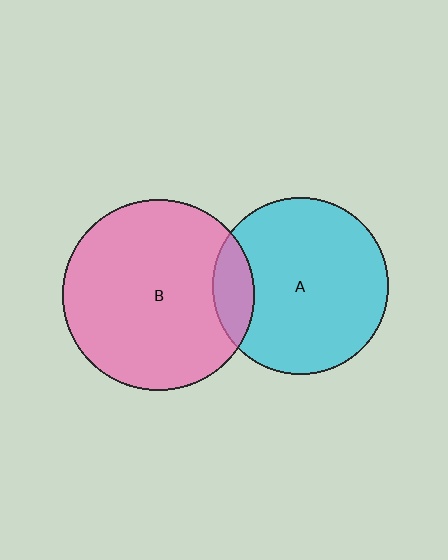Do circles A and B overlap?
Yes.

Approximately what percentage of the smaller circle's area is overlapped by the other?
Approximately 15%.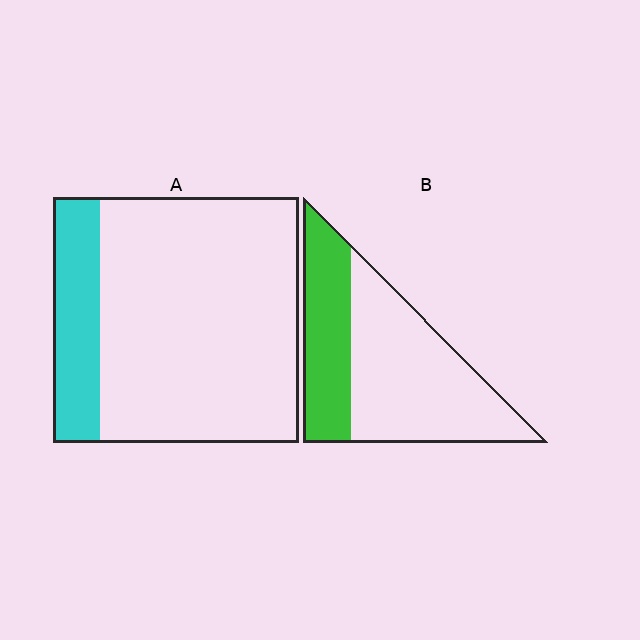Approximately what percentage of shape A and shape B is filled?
A is approximately 20% and B is approximately 35%.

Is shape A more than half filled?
No.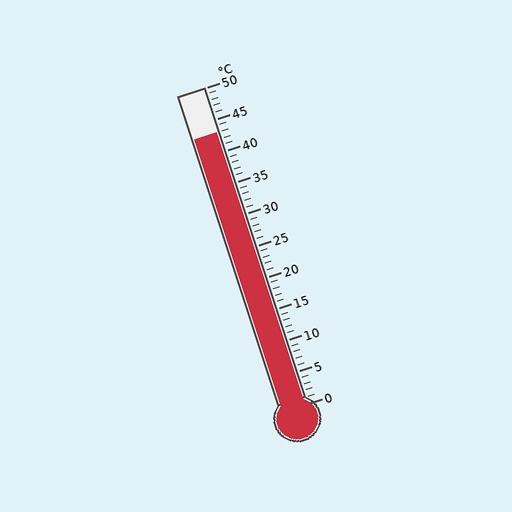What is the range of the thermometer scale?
The thermometer scale ranges from 0°C to 50°C.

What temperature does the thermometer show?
The thermometer shows approximately 43°C.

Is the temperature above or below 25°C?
The temperature is above 25°C.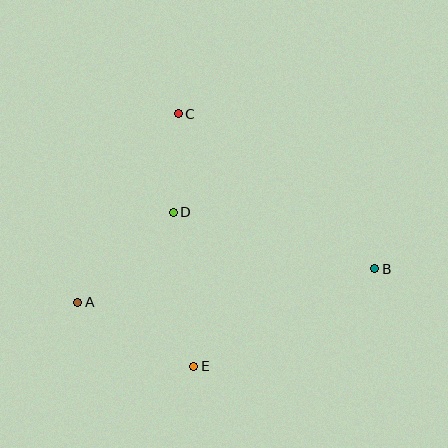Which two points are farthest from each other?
Points A and B are farthest from each other.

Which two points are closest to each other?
Points C and D are closest to each other.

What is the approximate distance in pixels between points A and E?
The distance between A and E is approximately 132 pixels.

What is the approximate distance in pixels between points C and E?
The distance between C and E is approximately 253 pixels.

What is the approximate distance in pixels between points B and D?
The distance between B and D is approximately 209 pixels.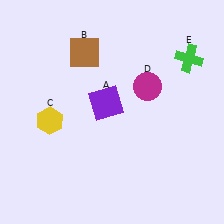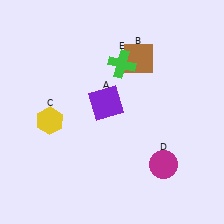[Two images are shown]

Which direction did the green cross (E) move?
The green cross (E) moved left.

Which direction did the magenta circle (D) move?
The magenta circle (D) moved down.